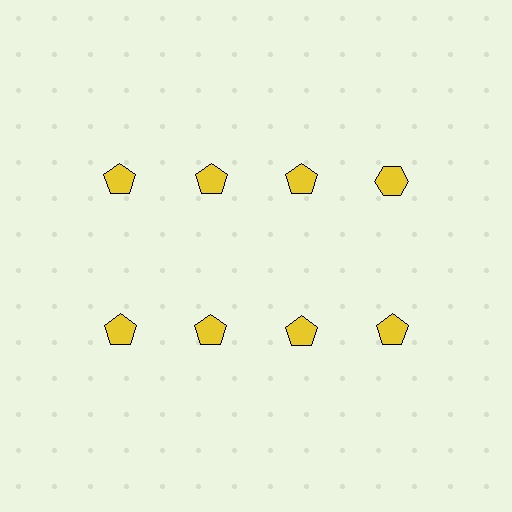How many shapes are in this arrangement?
There are 8 shapes arranged in a grid pattern.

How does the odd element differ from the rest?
It has a different shape: hexagon instead of pentagon.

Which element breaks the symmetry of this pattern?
The yellow hexagon in the top row, second from right column breaks the symmetry. All other shapes are yellow pentagons.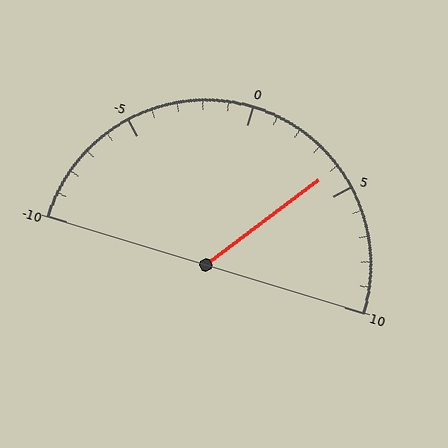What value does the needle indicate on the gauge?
The needle indicates approximately 4.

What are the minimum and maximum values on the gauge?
The gauge ranges from -10 to 10.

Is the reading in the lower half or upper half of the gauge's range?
The reading is in the upper half of the range (-10 to 10).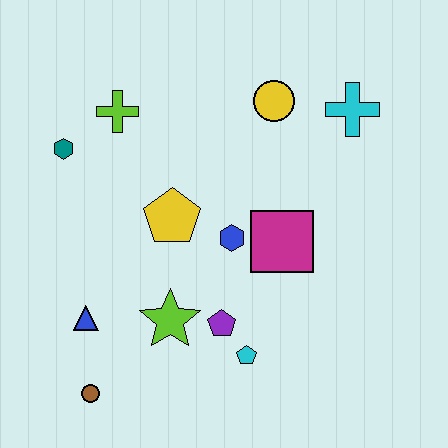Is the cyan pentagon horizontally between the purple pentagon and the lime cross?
No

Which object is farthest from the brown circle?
The cyan cross is farthest from the brown circle.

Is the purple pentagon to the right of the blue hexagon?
No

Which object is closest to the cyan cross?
The yellow circle is closest to the cyan cross.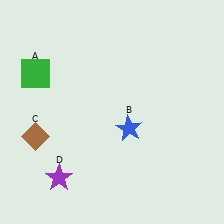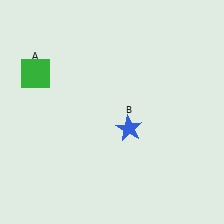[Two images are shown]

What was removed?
The purple star (D), the brown diamond (C) were removed in Image 2.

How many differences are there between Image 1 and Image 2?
There are 2 differences between the two images.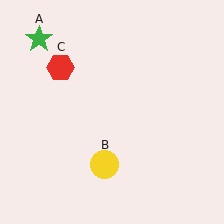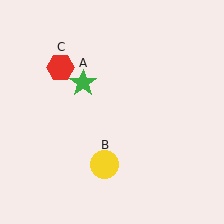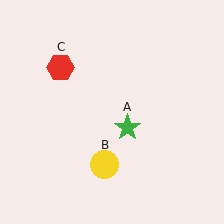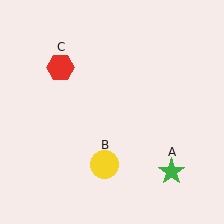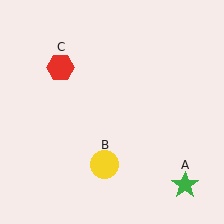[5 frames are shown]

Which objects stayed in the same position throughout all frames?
Yellow circle (object B) and red hexagon (object C) remained stationary.